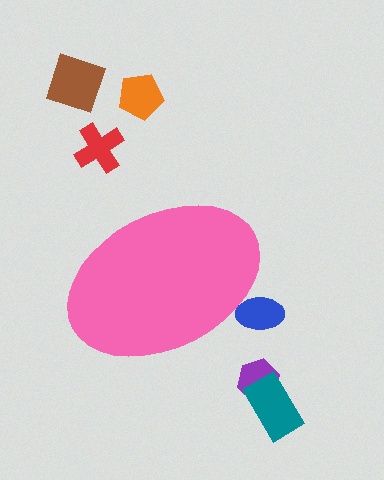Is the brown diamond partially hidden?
No, the brown diamond is fully visible.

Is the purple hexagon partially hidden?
No, the purple hexagon is fully visible.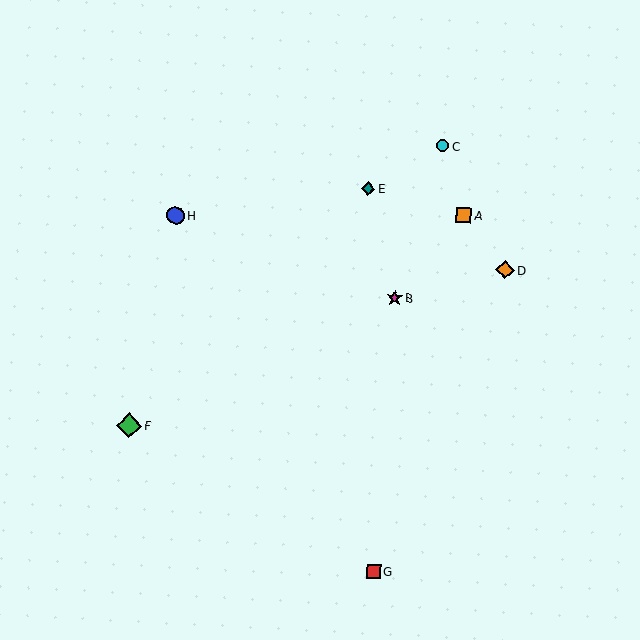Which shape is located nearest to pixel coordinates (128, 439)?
The green diamond (labeled F) at (129, 426) is nearest to that location.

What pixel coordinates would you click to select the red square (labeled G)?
Click at (373, 571) to select the red square G.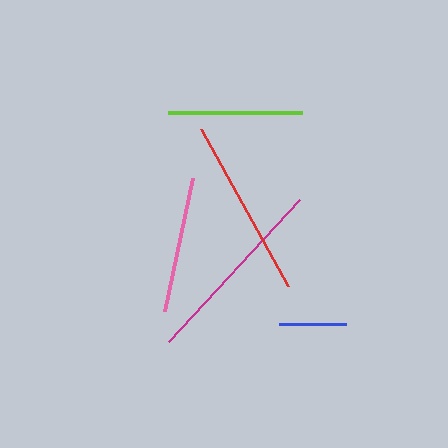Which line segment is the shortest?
The blue line is the shortest at approximately 66 pixels.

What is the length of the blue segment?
The blue segment is approximately 66 pixels long.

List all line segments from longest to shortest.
From longest to shortest: magenta, red, pink, lime, blue.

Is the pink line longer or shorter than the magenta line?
The magenta line is longer than the pink line.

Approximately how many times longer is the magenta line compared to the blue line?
The magenta line is approximately 2.9 times the length of the blue line.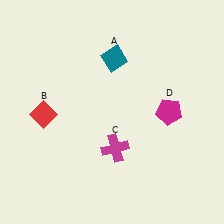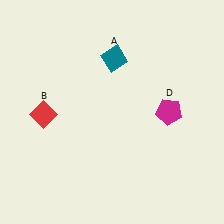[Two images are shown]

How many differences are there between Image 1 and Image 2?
There is 1 difference between the two images.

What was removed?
The magenta cross (C) was removed in Image 2.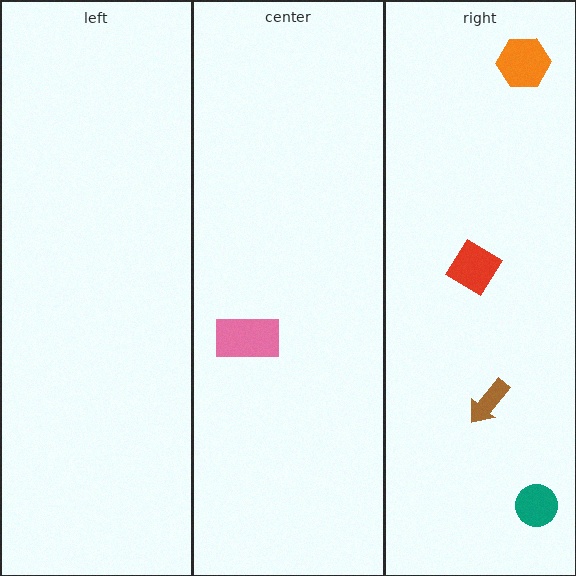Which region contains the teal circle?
The right region.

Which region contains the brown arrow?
The right region.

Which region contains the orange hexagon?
The right region.